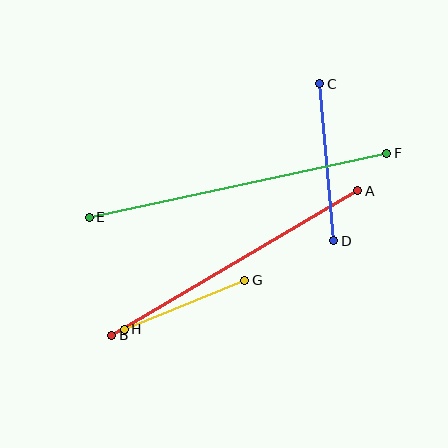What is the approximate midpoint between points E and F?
The midpoint is at approximately (238, 185) pixels.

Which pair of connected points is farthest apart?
Points E and F are farthest apart.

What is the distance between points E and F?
The distance is approximately 304 pixels.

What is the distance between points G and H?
The distance is approximately 130 pixels.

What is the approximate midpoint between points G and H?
The midpoint is at approximately (184, 305) pixels.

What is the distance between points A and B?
The distance is approximately 285 pixels.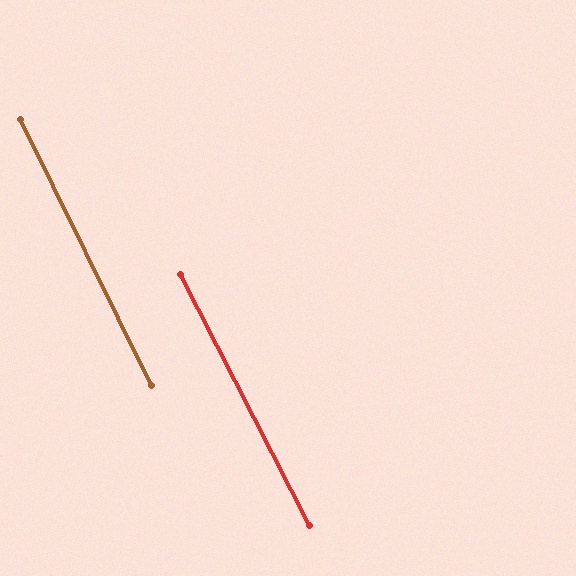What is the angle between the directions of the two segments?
Approximately 1 degree.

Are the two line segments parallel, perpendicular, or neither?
Parallel — their directions differ by only 1.0°.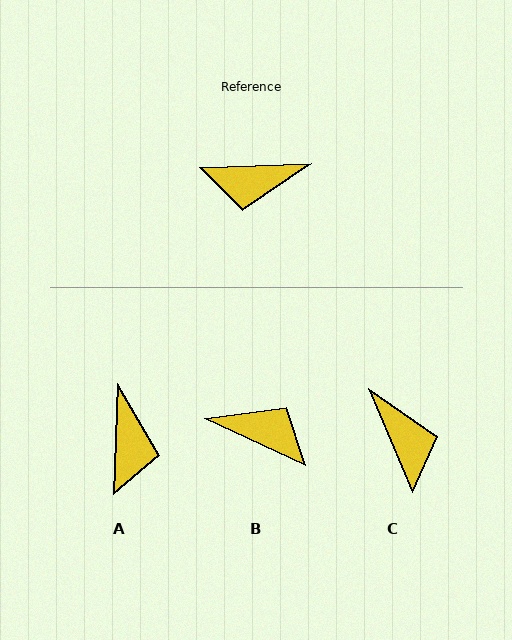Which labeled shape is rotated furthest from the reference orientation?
B, about 153 degrees away.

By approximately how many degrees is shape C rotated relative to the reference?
Approximately 111 degrees counter-clockwise.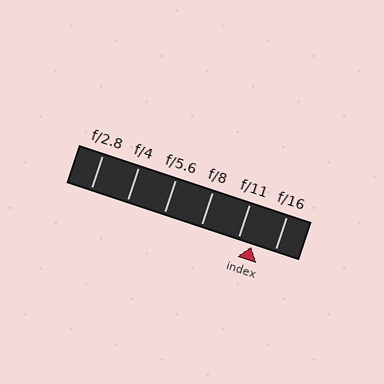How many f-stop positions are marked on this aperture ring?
There are 6 f-stop positions marked.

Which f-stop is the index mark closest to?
The index mark is closest to f/11.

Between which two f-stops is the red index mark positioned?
The index mark is between f/11 and f/16.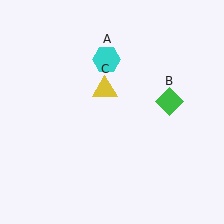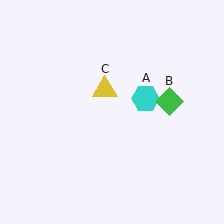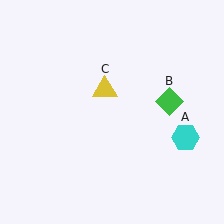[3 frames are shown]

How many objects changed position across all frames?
1 object changed position: cyan hexagon (object A).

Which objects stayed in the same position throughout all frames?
Green diamond (object B) and yellow triangle (object C) remained stationary.